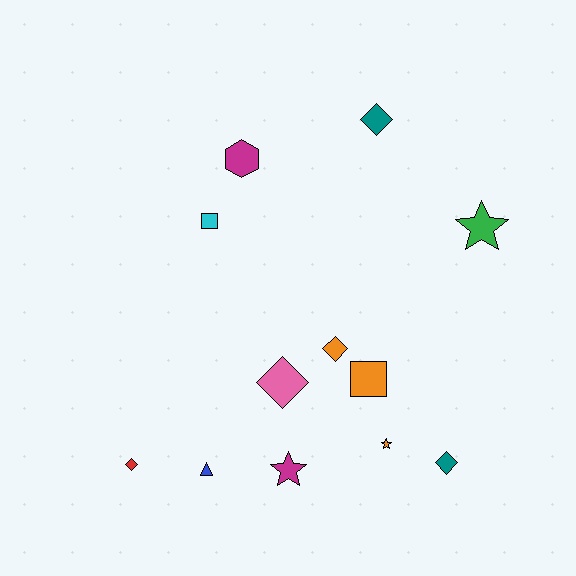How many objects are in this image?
There are 12 objects.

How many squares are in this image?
There are 2 squares.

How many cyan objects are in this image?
There is 1 cyan object.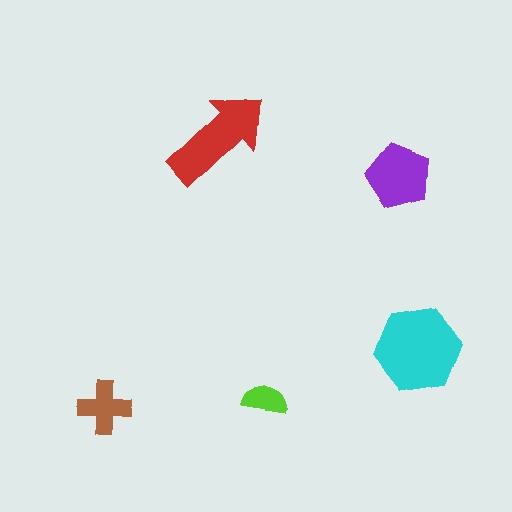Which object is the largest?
The cyan hexagon.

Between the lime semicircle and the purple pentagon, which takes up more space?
The purple pentagon.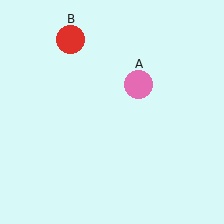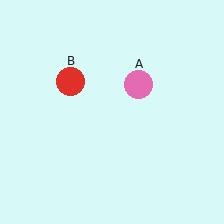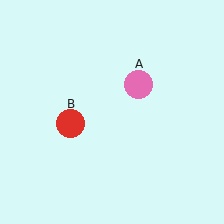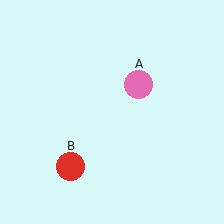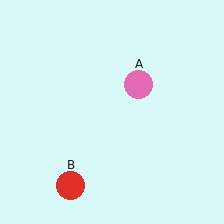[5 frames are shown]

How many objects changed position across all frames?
1 object changed position: red circle (object B).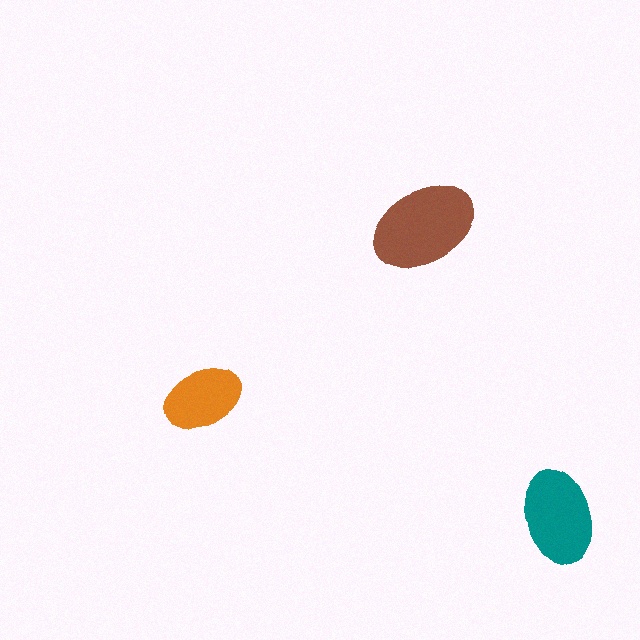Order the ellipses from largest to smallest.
the brown one, the teal one, the orange one.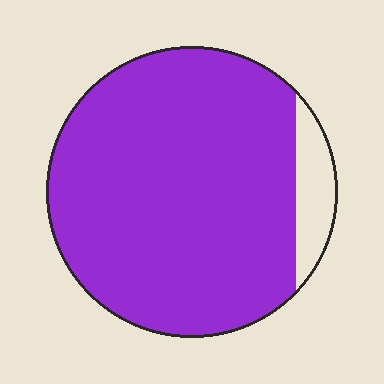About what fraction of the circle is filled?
About nine tenths (9/10).